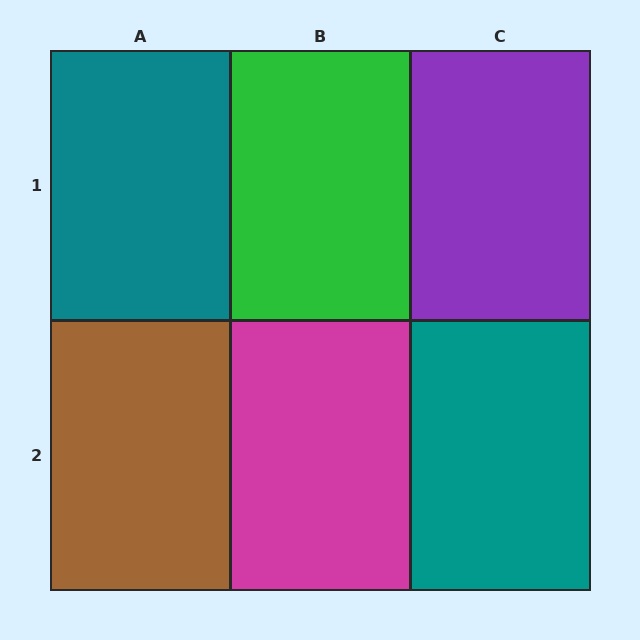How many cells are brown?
1 cell is brown.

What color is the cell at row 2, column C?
Teal.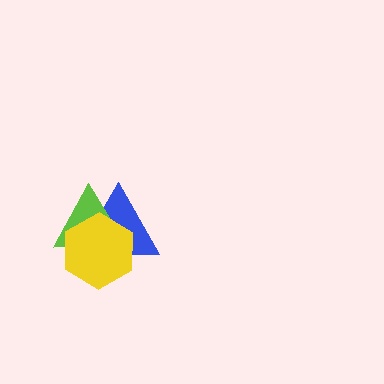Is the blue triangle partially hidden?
Yes, it is partially covered by another shape.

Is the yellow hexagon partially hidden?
No, no other shape covers it.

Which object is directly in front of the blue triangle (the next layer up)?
The lime triangle is directly in front of the blue triangle.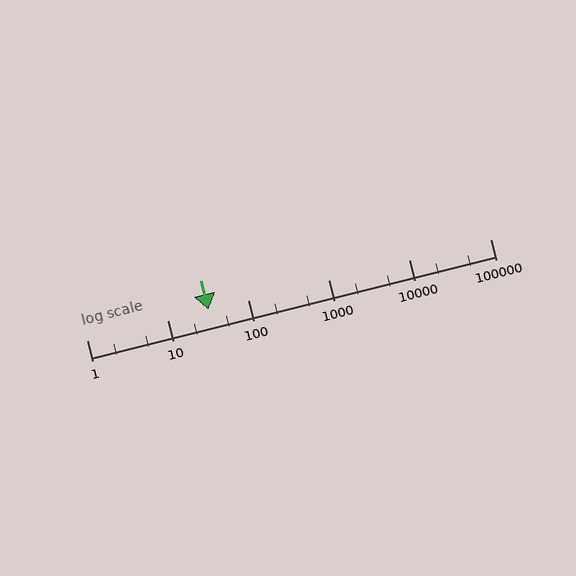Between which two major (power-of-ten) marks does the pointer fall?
The pointer is between 10 and 100.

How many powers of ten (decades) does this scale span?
The scale spans 5 decades, from 1 to 100000.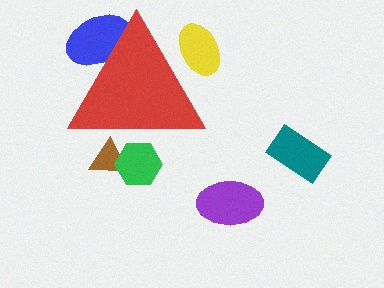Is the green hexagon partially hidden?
Yes, the green hexagon is partially hidden behind the red triangle.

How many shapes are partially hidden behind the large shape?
4 shapes are partially hidden.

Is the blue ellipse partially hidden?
Yes, the blue ellipse is partially hidden behind the red triangle.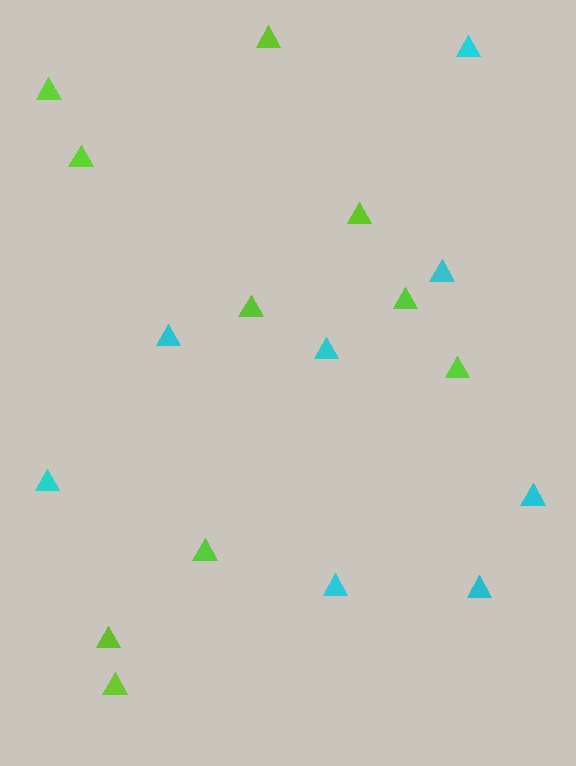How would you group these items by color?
There are 2 groups: one group of cyan triangles (8) and one group of lime triangles (10).